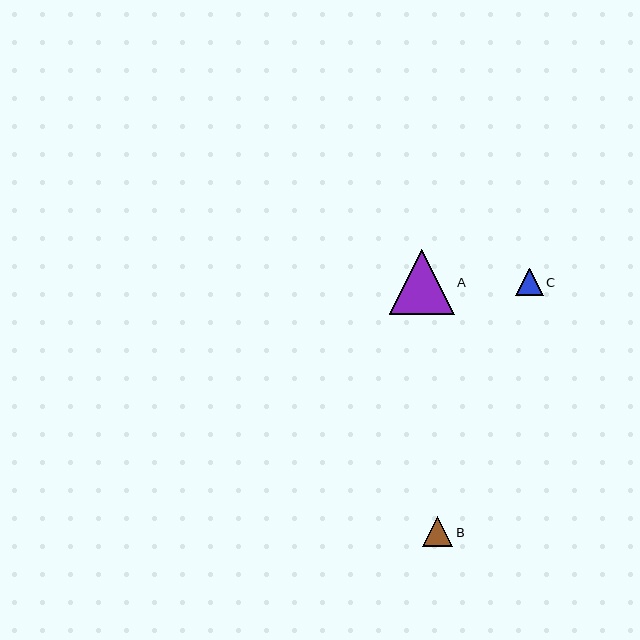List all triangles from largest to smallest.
From largest to smallest: A, B, C.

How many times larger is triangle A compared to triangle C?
Triangle A is approximately 2.4 times the size of triangle C.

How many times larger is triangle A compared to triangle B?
Triangle A is approximately 2.1 times the size of triangle B.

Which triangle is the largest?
Triangle A is the largest with a size of approximately 65 pixels.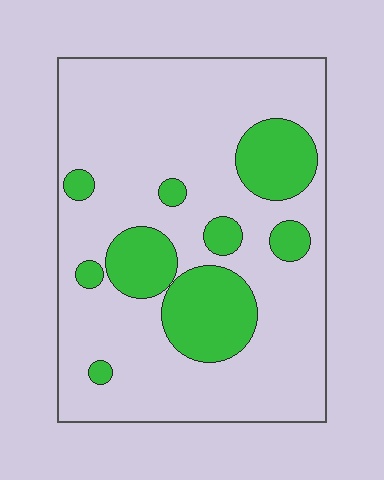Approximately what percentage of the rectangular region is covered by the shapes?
Approximately 25%.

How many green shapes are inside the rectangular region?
9.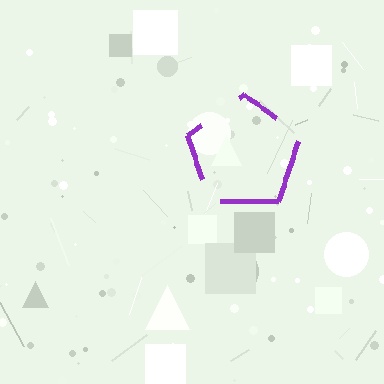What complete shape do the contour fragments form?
The contour fragments form a pentagon.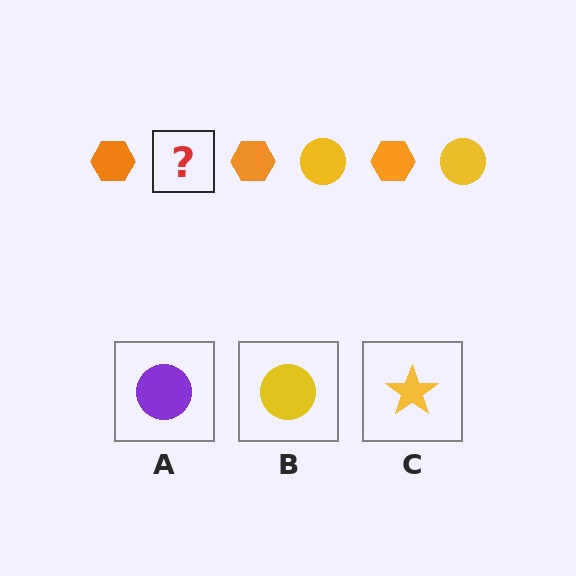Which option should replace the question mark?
Option B.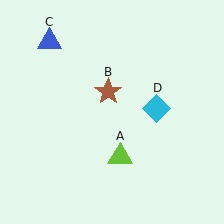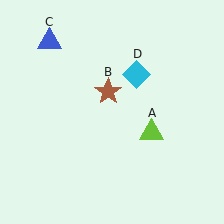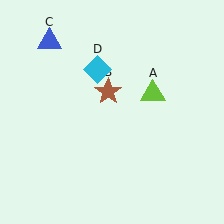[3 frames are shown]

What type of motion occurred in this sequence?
The lime triangle (object A), cyan diamond (object D) rotated counterclockwise around the center of the scene.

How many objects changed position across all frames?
2 objects changed position: lime triangle (object A), cyan diamond (object D).